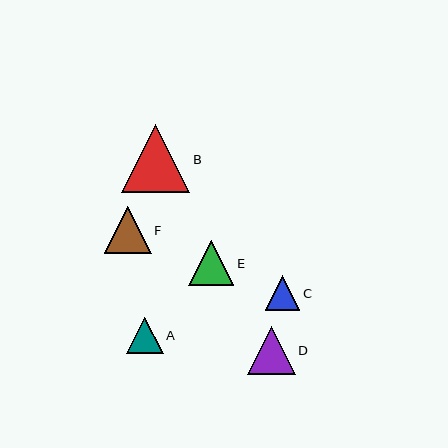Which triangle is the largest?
Triangle B is the largest with a size of approximately 68 pixels.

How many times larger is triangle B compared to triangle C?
Triangle B is approximately 2.0 times the size of triangle C.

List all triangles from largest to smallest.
From largest to smallest: B, D, F, E, A, C.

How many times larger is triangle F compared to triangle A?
Triangle F is approximately 1.3 times the size of triangle A.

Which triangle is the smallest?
Triangle C is the smallest with a size of approximately 35 pixels.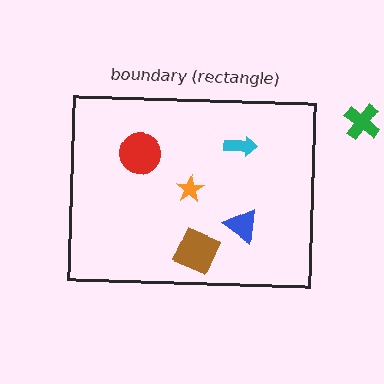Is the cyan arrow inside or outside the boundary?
Inside.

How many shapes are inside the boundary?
5 inside, 1 outside.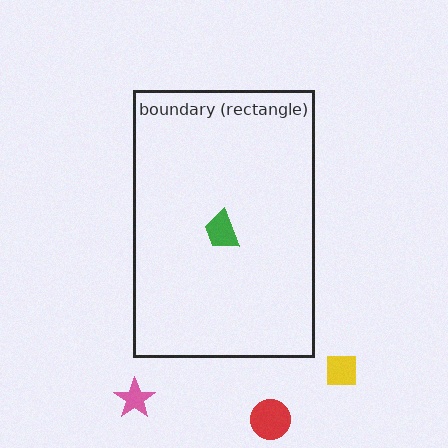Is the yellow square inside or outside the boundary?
Outside.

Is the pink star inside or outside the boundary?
Outside.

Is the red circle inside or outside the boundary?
Outside.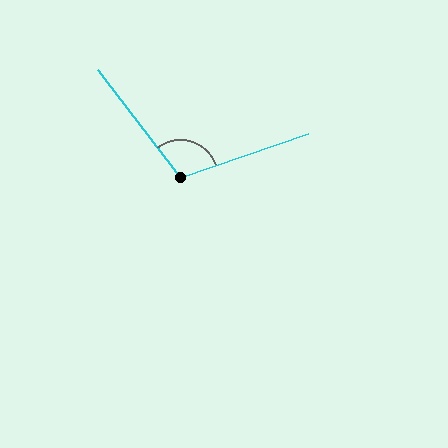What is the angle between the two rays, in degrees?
Approximately 108 degrees.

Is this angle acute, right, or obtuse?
It is obtuse.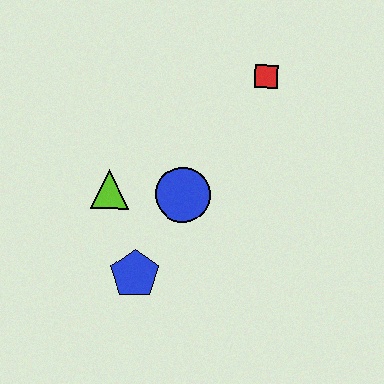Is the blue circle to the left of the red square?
Yes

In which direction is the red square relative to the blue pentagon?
The red square is above the blue pentagon.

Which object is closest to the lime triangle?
The blue circle is closest to the lime triangle.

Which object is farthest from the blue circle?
The red square is farthest from the blue circle.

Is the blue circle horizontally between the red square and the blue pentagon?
Yes